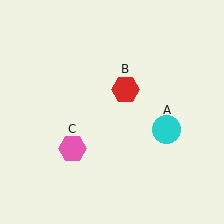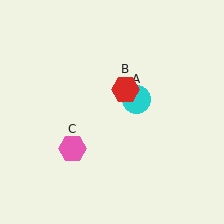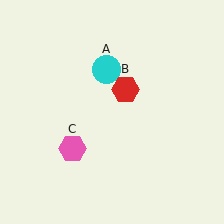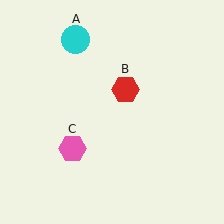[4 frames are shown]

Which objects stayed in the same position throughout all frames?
Red hexagon (object B) and pink hexagon (object C) remained stationary.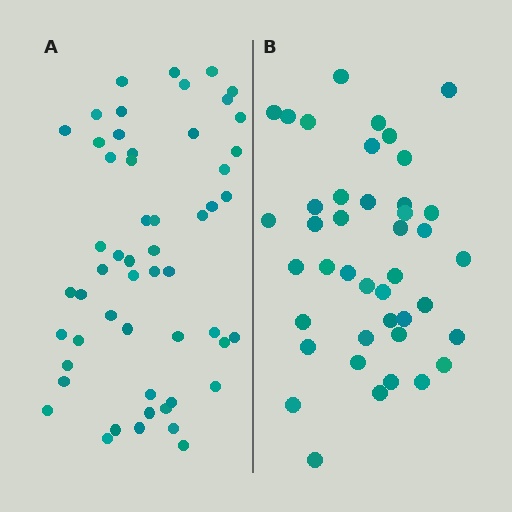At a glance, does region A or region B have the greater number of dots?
Region A (the left region) has more dots.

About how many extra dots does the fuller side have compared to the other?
Region A has roughly 12 or so more dots than region B.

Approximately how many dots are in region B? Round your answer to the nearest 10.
About 40 dots. (The exact count is 42, which rounds to 40.)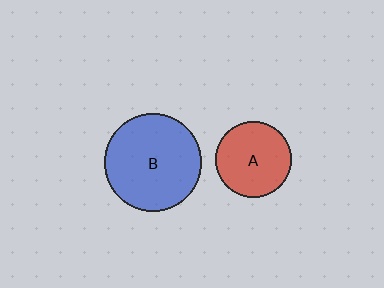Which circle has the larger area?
Circle B (blue).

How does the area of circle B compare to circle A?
Approximately 1.7 times.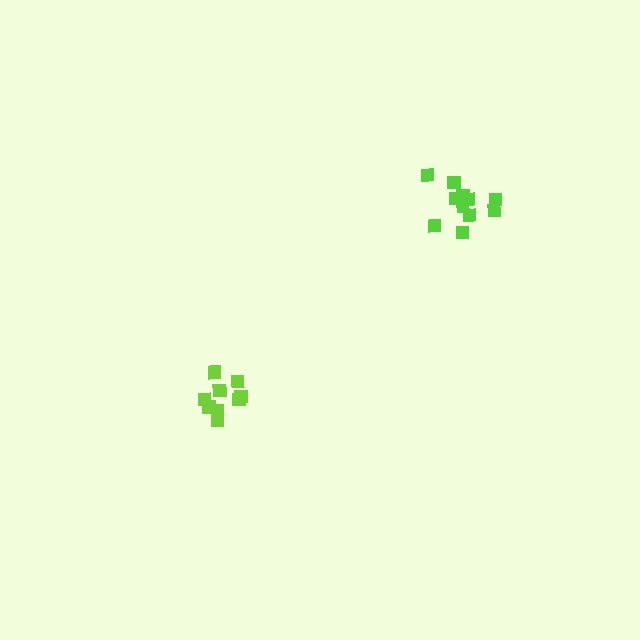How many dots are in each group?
Group 1: 11 dots, Group 2: 9 dots (20 total).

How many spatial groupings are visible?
There are 2 spatial groupings.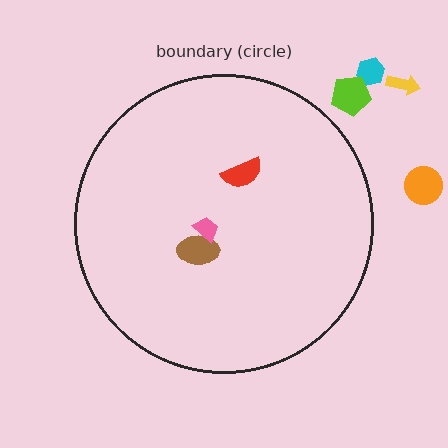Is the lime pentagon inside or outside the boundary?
Outside.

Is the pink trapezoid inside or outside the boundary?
Inside.